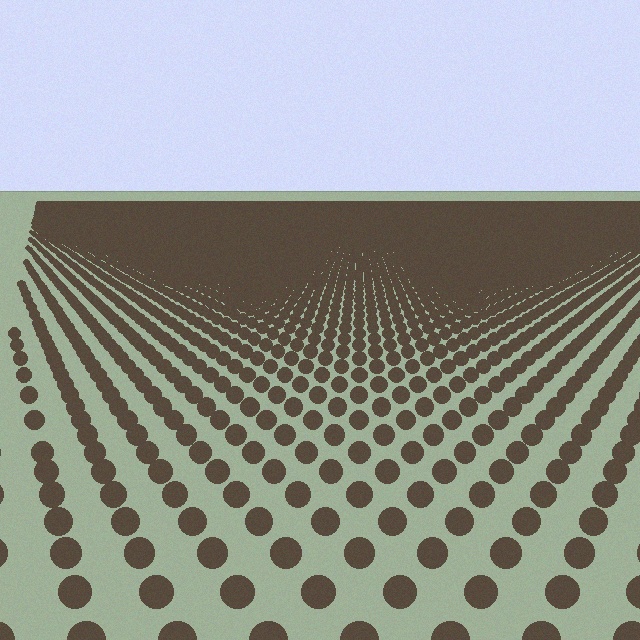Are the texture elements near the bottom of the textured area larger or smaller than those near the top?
Larger. Near the bottom, elements are closer to the viewer and appear at a bigger on-screen size.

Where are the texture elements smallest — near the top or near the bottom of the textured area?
Near the top.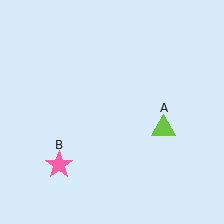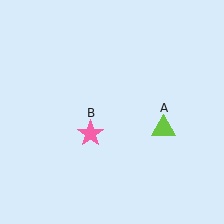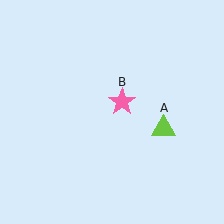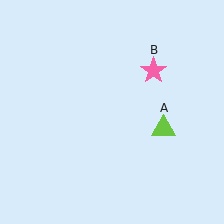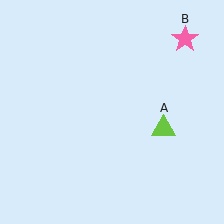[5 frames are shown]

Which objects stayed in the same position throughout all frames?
Lime triangle (object A) remained stationary.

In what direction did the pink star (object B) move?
The pink star (object B) moved up and to the right.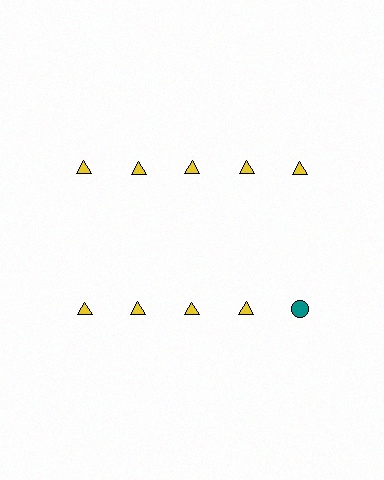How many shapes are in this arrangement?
There are 10 shapes arranged in a grid pattern.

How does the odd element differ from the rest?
It differs in both color (teal instead of yellow) and shape (circle instead of triangle).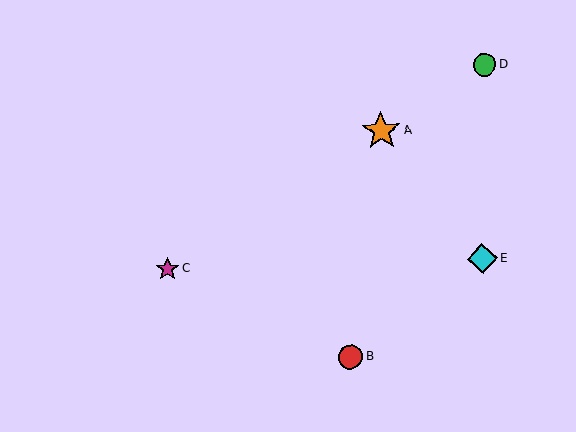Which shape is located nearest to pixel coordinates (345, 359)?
The red circle (labeled B) at (350, 357) is nearest to that location.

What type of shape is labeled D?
Shape D is a green circle.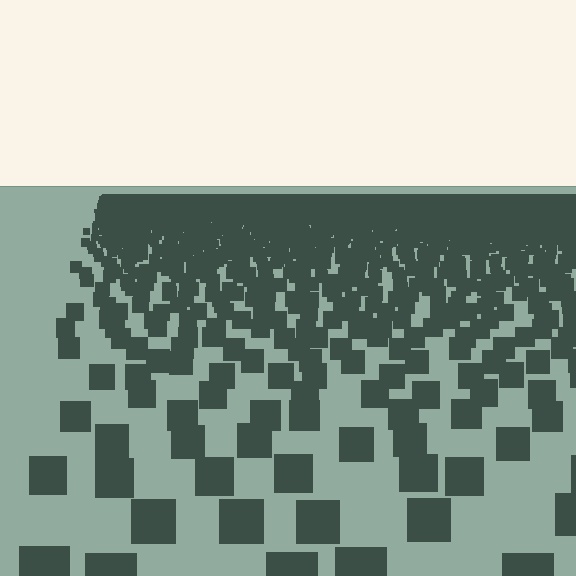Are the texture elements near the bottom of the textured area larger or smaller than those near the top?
Larger. Near the bottom, elements are closer to the viewer and appear at a bigger on-screen size.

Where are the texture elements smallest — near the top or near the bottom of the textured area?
Near the top.